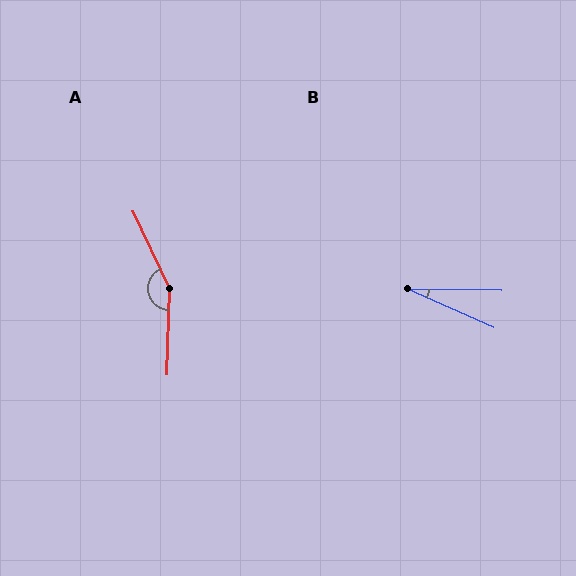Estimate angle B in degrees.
Approximately 24 degrees.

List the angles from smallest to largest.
B (24°), A (154°).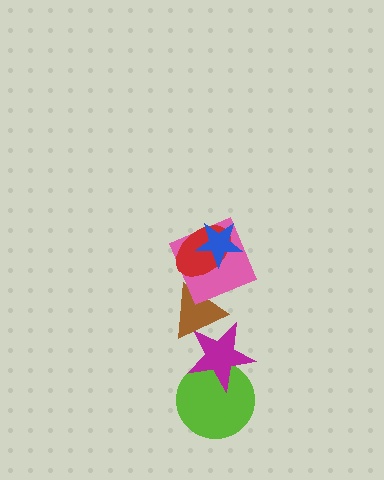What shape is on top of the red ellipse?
The blue star is on top of the red ellipse.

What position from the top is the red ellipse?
The red ellipse is 2nd from the top.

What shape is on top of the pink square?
The red ellipse is on top of the pink square.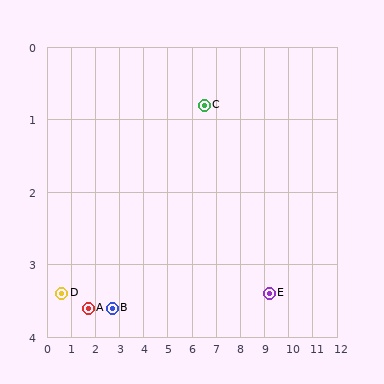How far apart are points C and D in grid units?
Points C and D are about 6.4 grid units apart.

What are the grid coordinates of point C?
Point C is at approximately (6.5, 0.8).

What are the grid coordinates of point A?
Point A is at approximately (1.7, 3.6).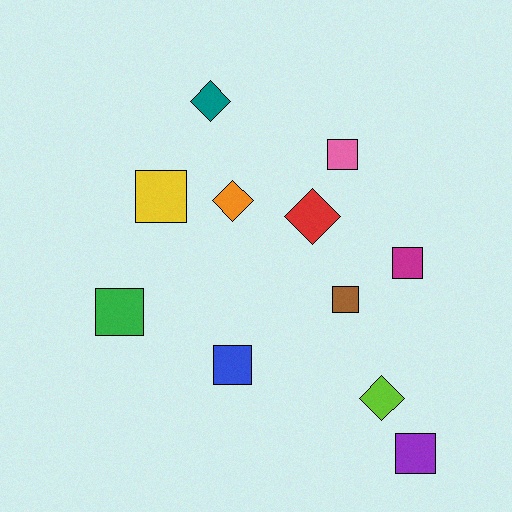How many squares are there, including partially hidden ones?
There are 7 squares.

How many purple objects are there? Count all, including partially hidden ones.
There is 1 purple object.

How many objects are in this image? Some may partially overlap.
There are 11 objects.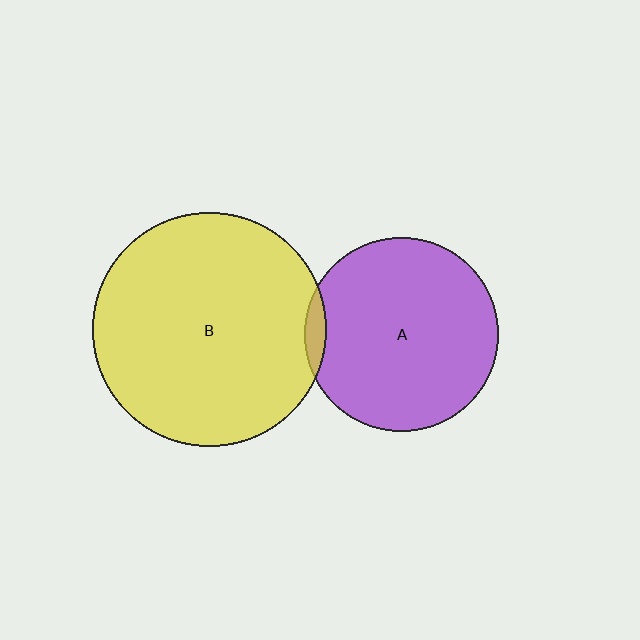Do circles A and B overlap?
Yes.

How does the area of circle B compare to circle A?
Approximately 1.4 times.